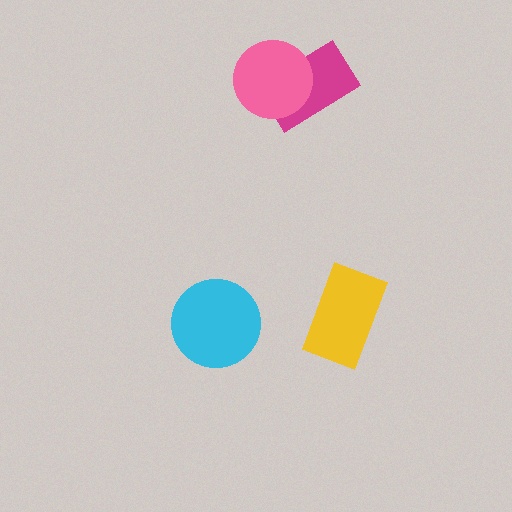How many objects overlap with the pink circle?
1 object overlaps with the pink circle.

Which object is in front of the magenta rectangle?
The pink circle is in front of the magenta rectangle.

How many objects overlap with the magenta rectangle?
1 object overlaps with the magenta rectangle.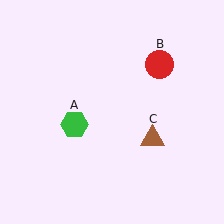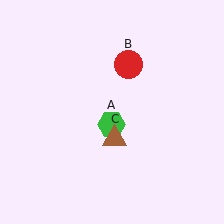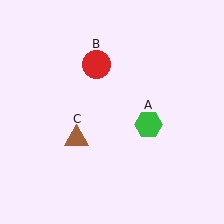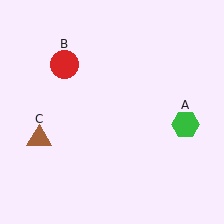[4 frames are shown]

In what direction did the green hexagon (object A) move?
The green hexagon (object A) moved right.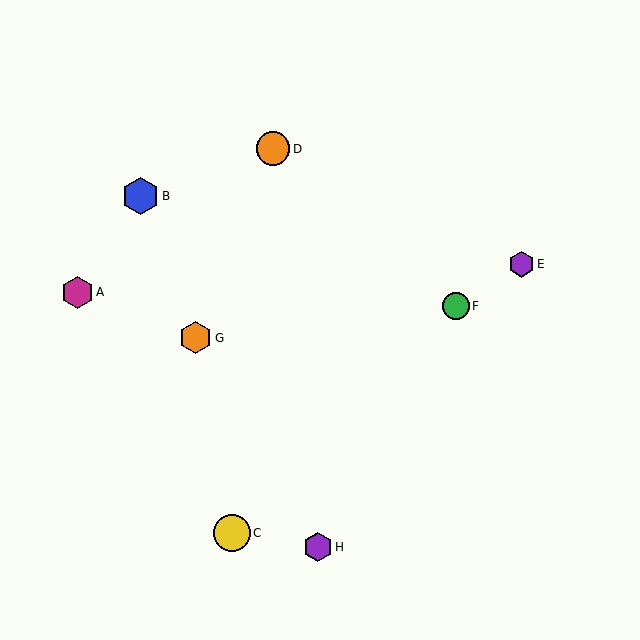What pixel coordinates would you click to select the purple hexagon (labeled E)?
Click at (521, 264) to select the purple hexagon E.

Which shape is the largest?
The blue hexagon (labeled B) is the largest.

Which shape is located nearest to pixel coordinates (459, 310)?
The green circle (labeled F) at (456, 306) is nearest to that location.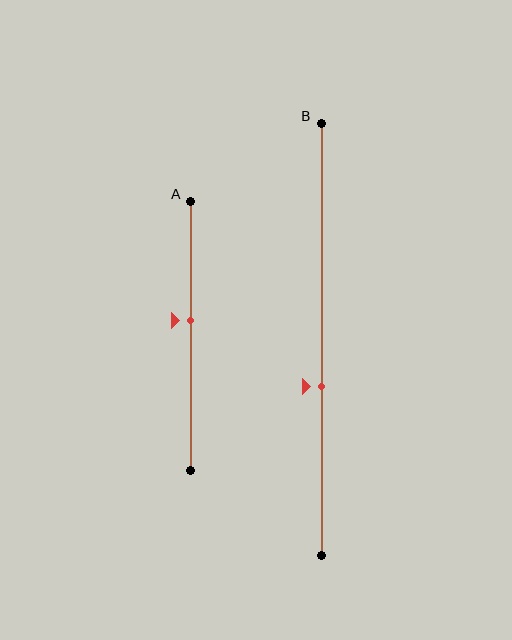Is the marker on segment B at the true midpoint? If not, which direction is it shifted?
No, the marker on segment B is shifted downward by about 11% of the segment length.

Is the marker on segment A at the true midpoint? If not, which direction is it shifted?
No, the marker on segment A is shifted upward by about 6% of the segment length.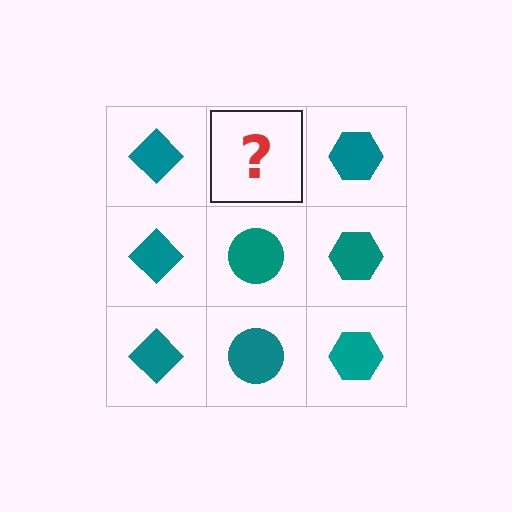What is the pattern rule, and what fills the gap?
The rule is that each column has a consistent shape. The gap should be filled with a teal circle.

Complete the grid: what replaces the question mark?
The question mark should be replaced with a teal circle.